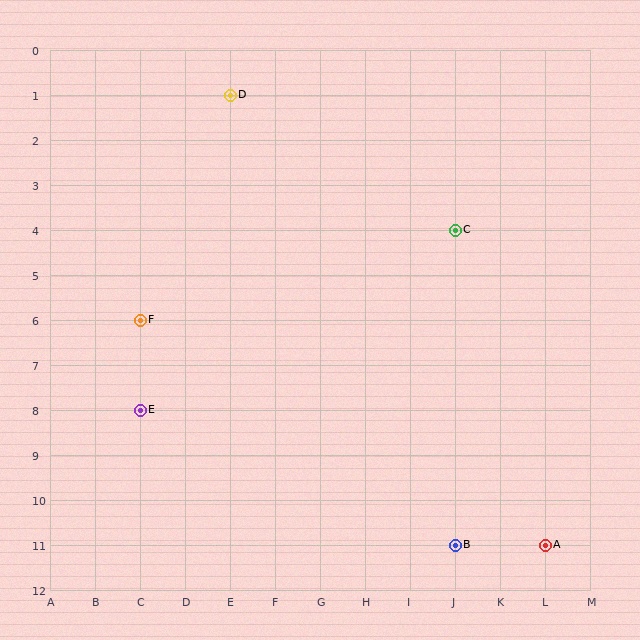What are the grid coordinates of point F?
Point F is at grid coordinates (C, 6).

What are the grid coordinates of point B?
Point B is at grid coordinates (J, 11).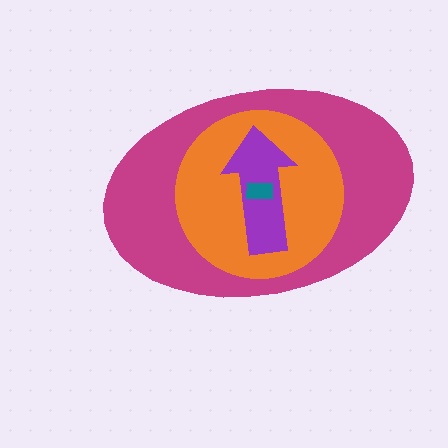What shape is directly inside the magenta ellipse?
The orange circle.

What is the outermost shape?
The magenta ellipse.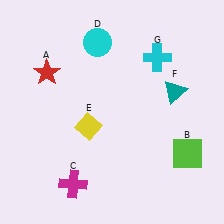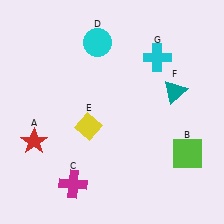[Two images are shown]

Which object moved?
The red star (A) moved down.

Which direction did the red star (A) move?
The red star (A) moved down.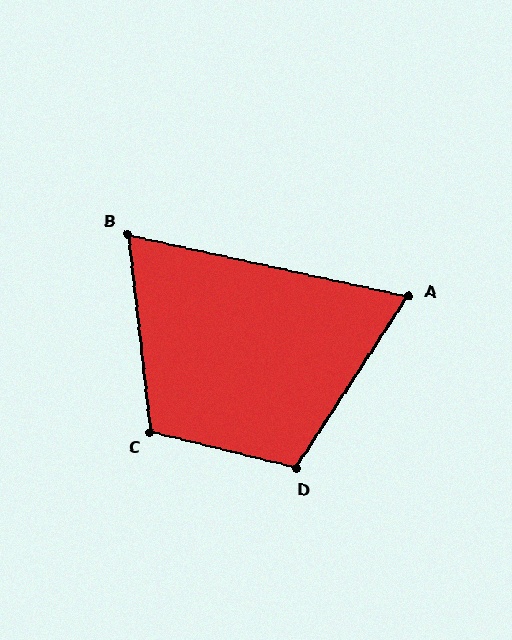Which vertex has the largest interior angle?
C, at approximately 110 degrees.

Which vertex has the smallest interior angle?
A, at approximately 70 degrees.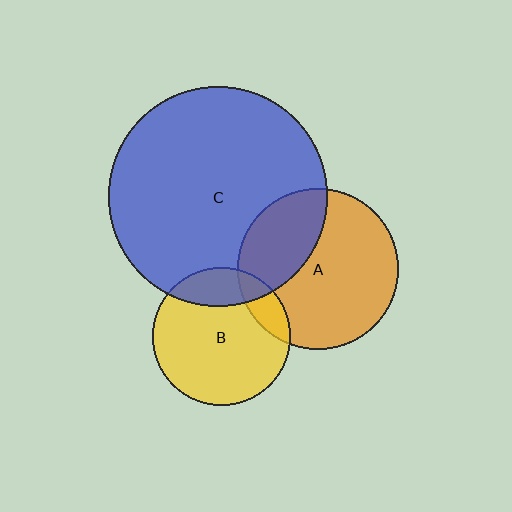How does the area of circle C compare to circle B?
Approximately 2.5 times.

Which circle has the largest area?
Circle C (blue).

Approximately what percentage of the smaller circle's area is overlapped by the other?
Approximately 20%.